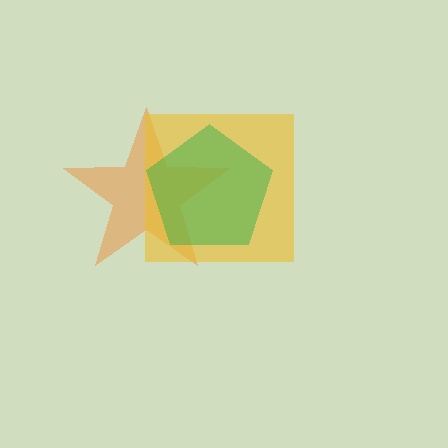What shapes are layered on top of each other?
The layered shapes are: an orange star, a yellow square, a green pentagon.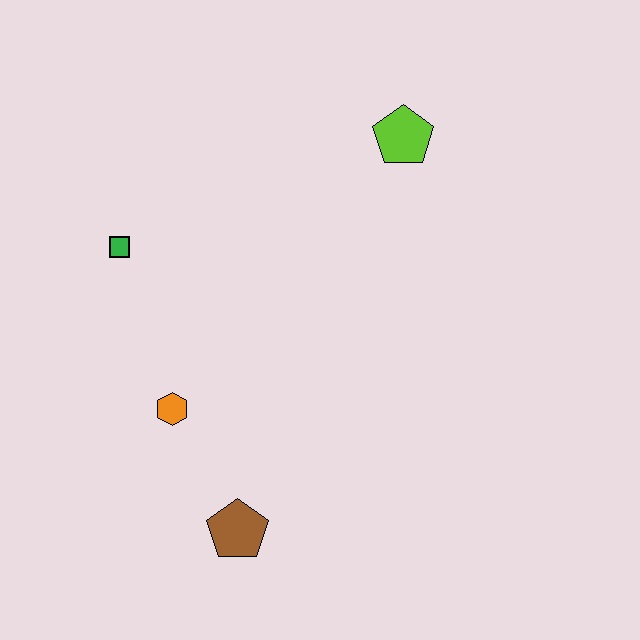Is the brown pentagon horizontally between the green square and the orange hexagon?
No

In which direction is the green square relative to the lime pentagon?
The green square is to the left of the lime pentagon.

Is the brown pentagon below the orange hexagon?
Yes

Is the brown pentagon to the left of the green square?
No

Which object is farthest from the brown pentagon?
The lime pentagon is farthest from the brown pentagon.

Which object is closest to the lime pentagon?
The green square is closest to the lime pentagon.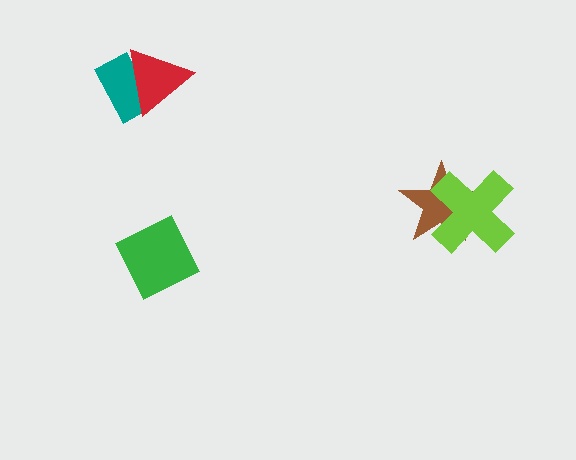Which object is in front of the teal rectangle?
The red triangle is in front of the teal rectangle.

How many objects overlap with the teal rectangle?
1 object overlaps with the teal rectangle.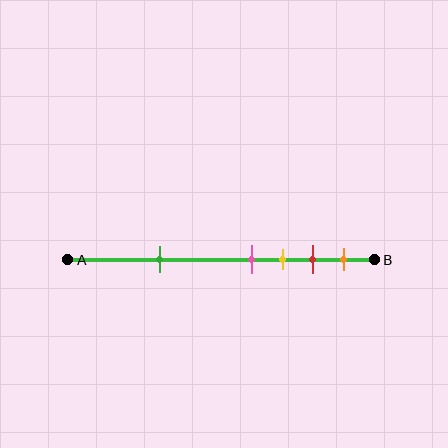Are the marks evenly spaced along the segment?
No, the marks are not evenly spaced.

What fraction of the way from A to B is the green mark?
The green mark is approximately 30% (0.3) of the way from A to B.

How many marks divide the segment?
There are 5 marks dividing the segment.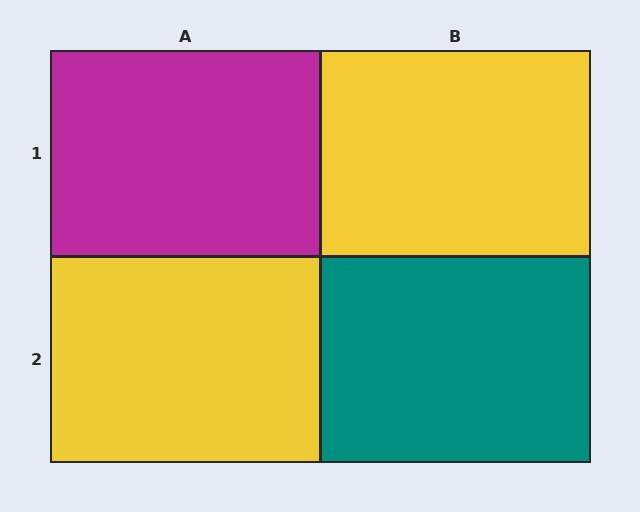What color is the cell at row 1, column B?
Yellow.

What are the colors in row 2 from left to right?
Yellow, teal.